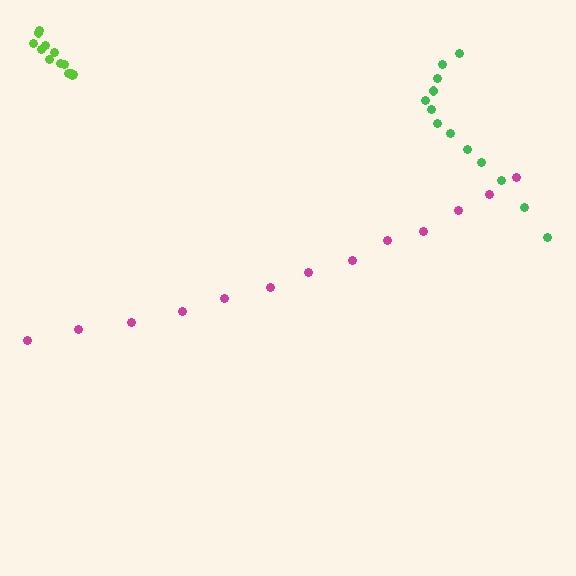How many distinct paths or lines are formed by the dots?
There are 3 distinct paths.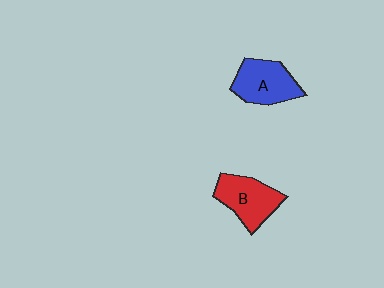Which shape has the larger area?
Shape B (red).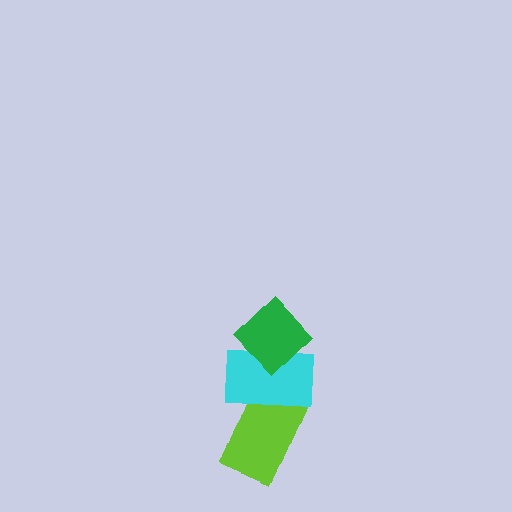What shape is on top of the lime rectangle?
The cyan rectangle is on top of the lime rectangle.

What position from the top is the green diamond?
The green diamond is 1st from the top.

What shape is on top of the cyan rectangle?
The green diamond is on top of the cyan rectangle.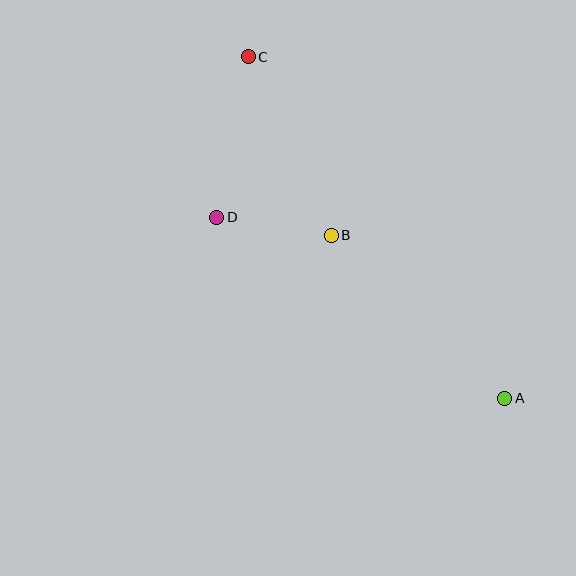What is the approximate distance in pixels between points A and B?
The distance between A and B is approximately 238 pixels.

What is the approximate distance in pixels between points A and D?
The distance between A and D is approximately 341 pixels.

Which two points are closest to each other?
Points B and D are closest to each other.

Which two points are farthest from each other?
Points A and C are farthest from each other.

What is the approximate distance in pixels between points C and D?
The distance between C and D is approximately 164 pixels.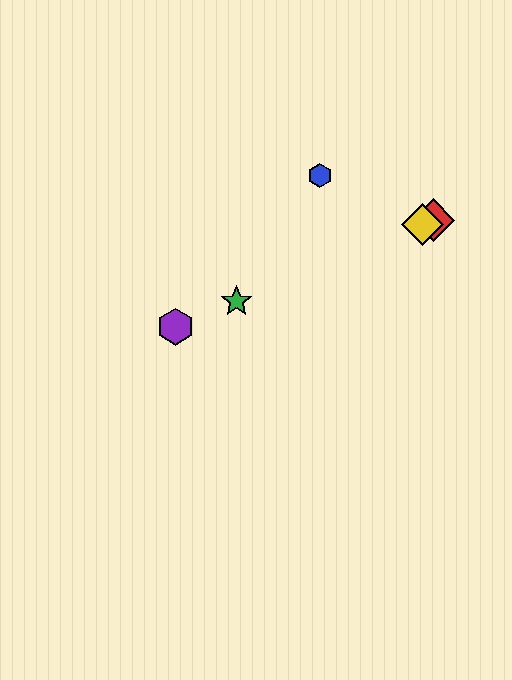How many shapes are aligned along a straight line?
4 shapes (the red diamond, the green star, the yellow diamond, the purple hexagon) are aligned along a straight line.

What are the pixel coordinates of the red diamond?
The red diamond is at (433, 220).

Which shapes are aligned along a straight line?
The red diamond, the green star, the yellow diamond, the purple hexagon are aligned along a straight line.